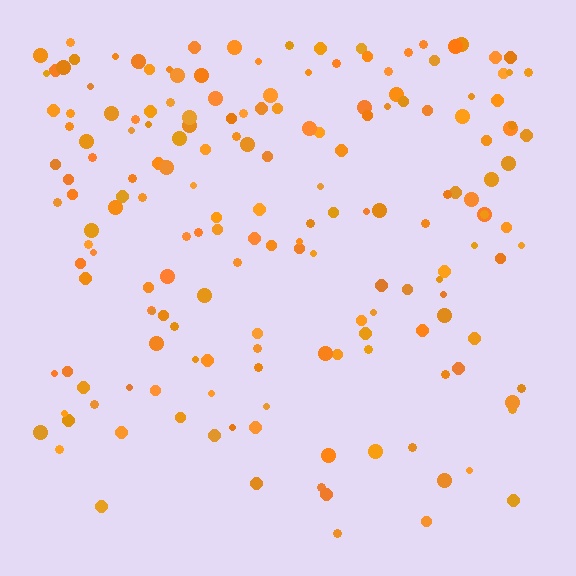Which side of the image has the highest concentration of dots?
The top.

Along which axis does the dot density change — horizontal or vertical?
Vertical.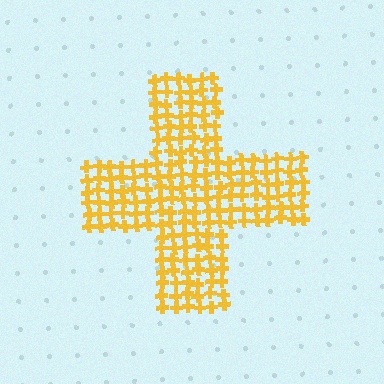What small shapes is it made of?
It is made of small crosses.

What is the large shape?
The large shape is a cross.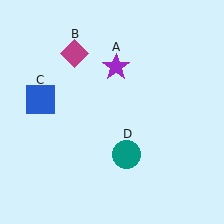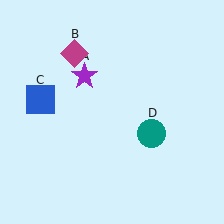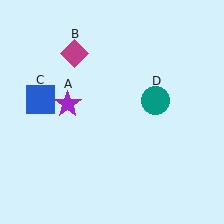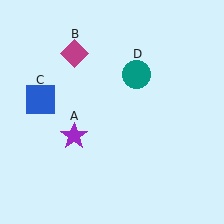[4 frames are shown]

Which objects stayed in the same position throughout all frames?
Magenta diamond (object B) and blue square (object C) remained stationary.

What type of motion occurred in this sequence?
The purple star (object A), teal circle (object D) rotated counterclockwise around the center of the scene.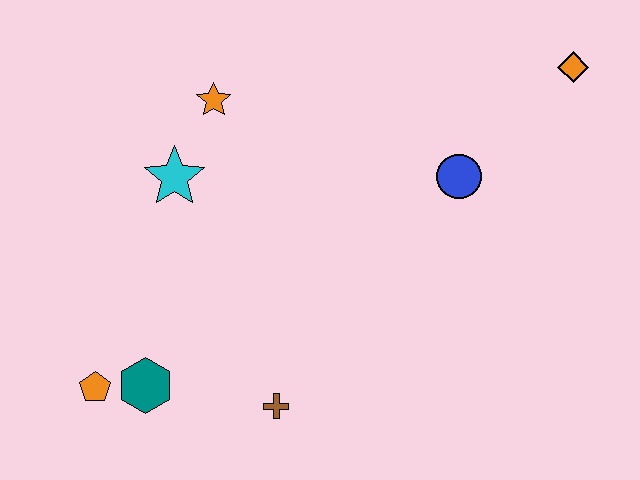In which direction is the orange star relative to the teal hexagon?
The orange star is above the teal hexagon.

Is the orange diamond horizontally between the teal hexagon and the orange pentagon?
No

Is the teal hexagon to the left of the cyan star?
Yes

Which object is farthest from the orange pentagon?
The orange diamond is farthest from the orange pentagon.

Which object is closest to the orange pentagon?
The teal hexagon is closest to the orange pentagon.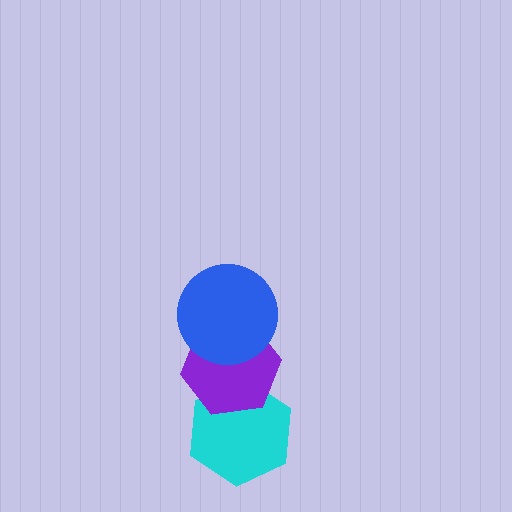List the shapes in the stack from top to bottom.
From top to bottom: the blue circle, the purple hexagon, the cyan hexagon.